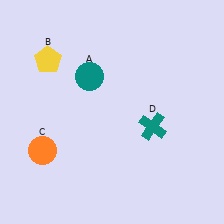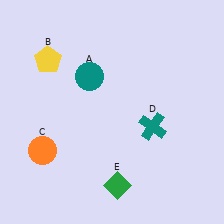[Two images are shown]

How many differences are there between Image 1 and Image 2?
There is 1 difference between the two images.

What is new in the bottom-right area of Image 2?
A green diamond (E) was added in the bottom-right area of Image 2.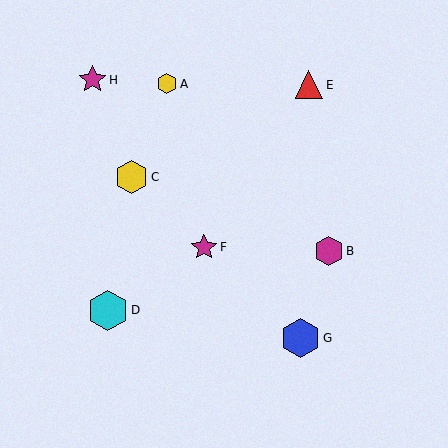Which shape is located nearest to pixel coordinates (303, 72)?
The red triangle (labeled E) at (309, 85) is nearest to that location.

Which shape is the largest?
The cyan hexagon (labeled D) is the largest.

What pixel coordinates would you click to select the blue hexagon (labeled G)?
Click at (300, 338) to select the blue hexagon G.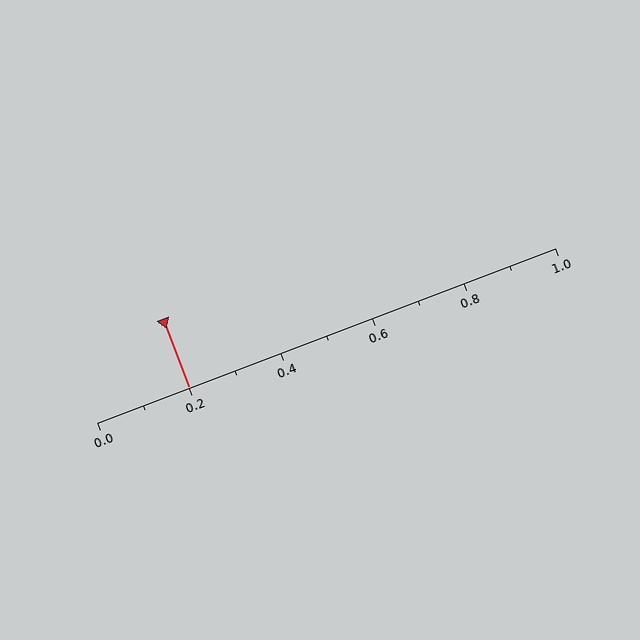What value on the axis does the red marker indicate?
The marker indicates approximately 0.2.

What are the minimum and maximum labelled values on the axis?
The axis runs from 0.0 to 1.0.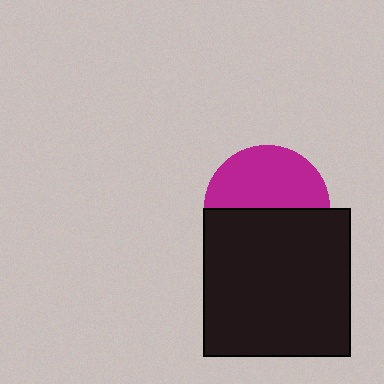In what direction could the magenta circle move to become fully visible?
The magenta circle could move up. That would shift it out from behind the black square entirely.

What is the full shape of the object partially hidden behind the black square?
The partially hidden object is a magenta circle.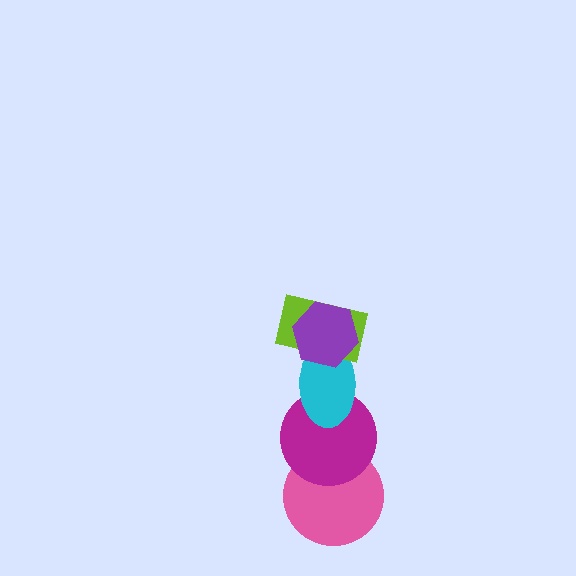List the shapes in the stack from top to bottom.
From top to bottom: the purple hexagon, the lime rectangle, the cyan ellipse, the magenta circle, the pink circle.